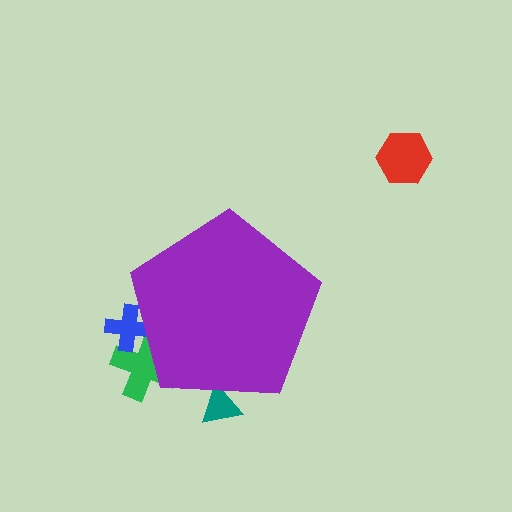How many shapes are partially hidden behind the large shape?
3 shapes are partially hidden.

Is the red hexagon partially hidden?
No, the red hexagon is fully visible.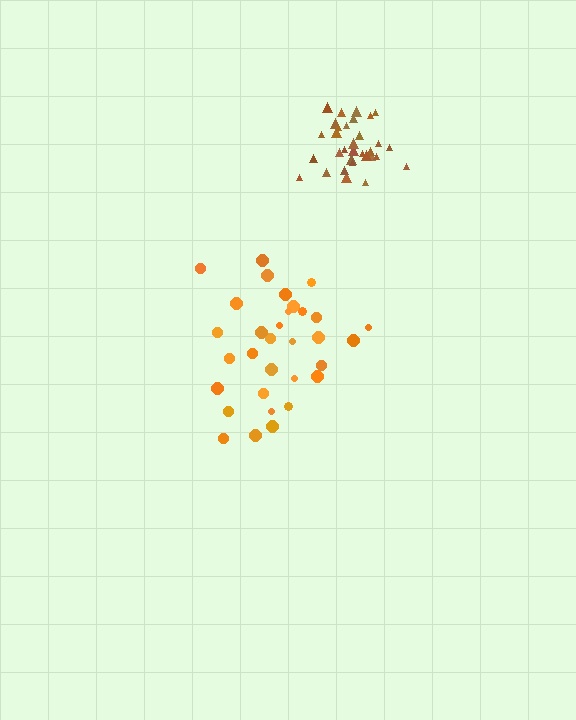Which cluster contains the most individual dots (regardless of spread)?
Orange (33).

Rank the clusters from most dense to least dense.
brown, orange.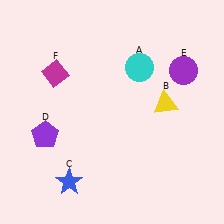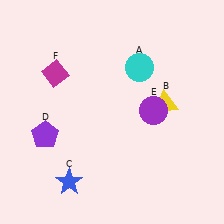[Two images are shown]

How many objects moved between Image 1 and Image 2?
1 object moved between the two images.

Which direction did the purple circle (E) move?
The purple circle (E) moved down.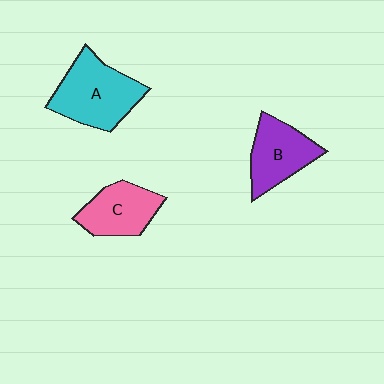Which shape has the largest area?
Shape A (cyan).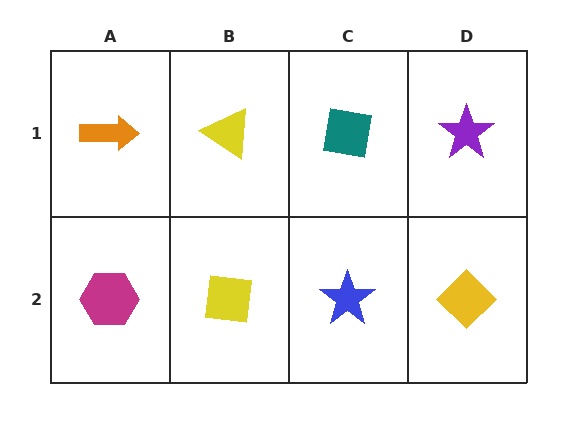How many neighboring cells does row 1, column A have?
2.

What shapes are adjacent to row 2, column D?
A purple star (row 1, column D), a blue star (row 2, column C).